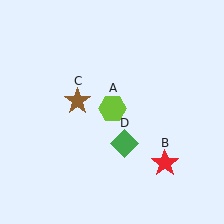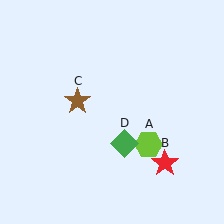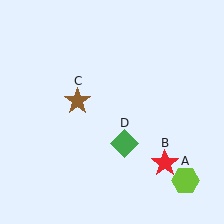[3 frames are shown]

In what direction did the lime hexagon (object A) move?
The lime hexagon (object A) moved down and to the right.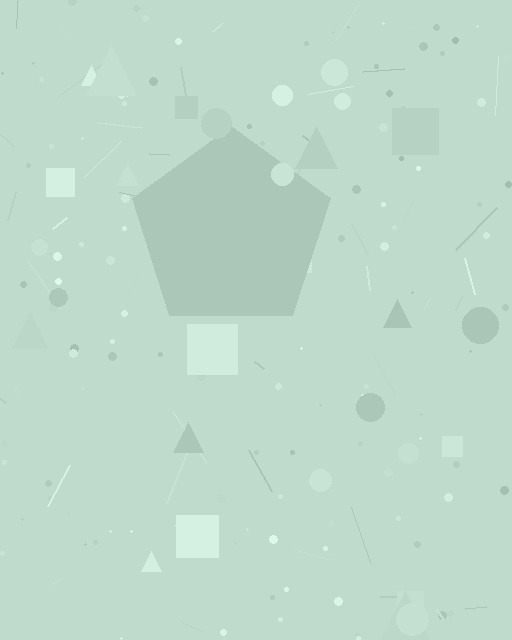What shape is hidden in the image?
A pentagon is hidden in the image.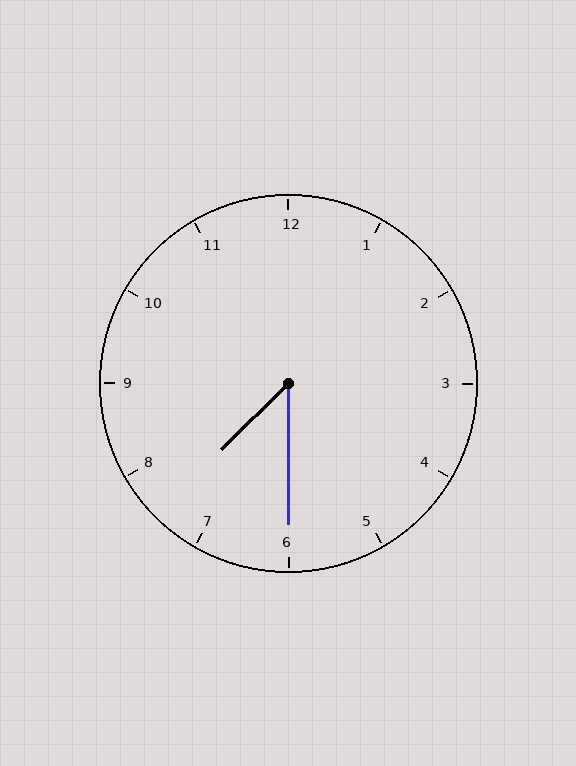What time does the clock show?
7:30.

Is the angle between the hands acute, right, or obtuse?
It is acute.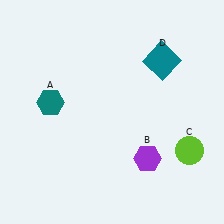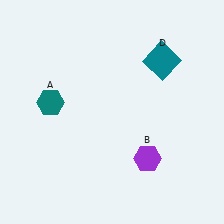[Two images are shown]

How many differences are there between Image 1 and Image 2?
There is 1 difference between the two images.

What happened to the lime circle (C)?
The lime circle (C) was removed in Image 2. It was in the bottom-right area of Image 1.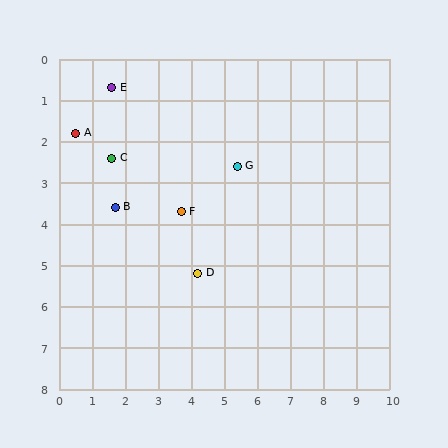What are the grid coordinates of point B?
Point B is at approximately (1.7, 3.6).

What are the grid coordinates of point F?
Point F is at approximately (3.7, 3.7).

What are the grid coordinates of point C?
Point C is at approximately (1.6, 2.4).